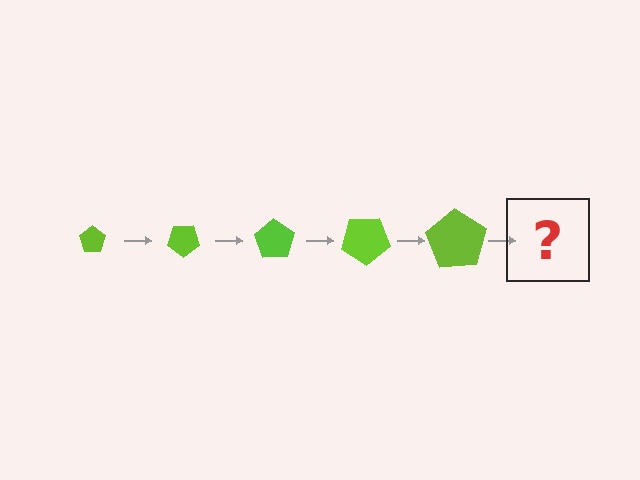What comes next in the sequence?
The next element should be a pentagon, larger than the previous one and rotated 175 degrees from the start.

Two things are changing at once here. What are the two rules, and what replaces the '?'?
The two rules are that the pentagon grows larger each step and it rotates 35 degrees each step. The '?' should be a pentagon, larger than the previous one and rotated 175 degrees from the start.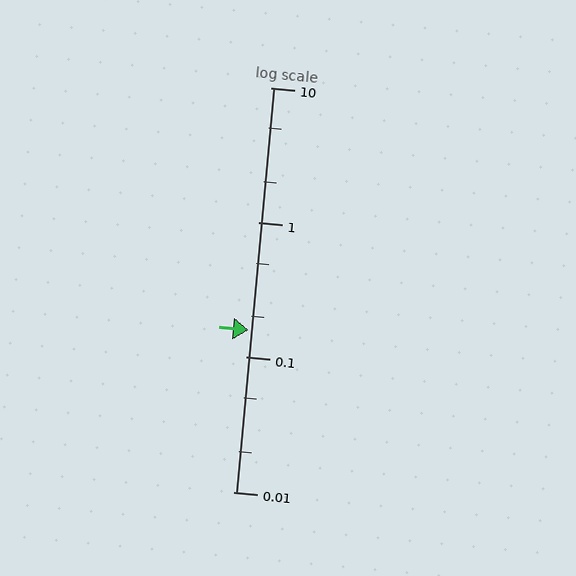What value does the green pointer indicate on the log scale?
The pointer indicates approximately 0.16.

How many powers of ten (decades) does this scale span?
The scale spans 3 decades, from 0.01 to 10.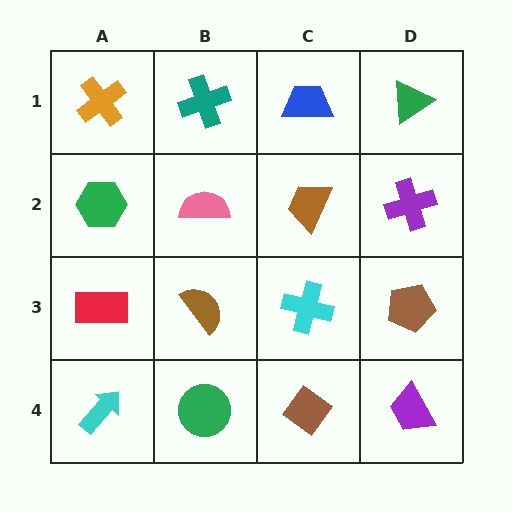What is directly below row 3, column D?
A purple trapezoid.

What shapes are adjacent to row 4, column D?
A brown pentagon (row 3, column D), a brown diamond (row 4, column C).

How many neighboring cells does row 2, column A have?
3.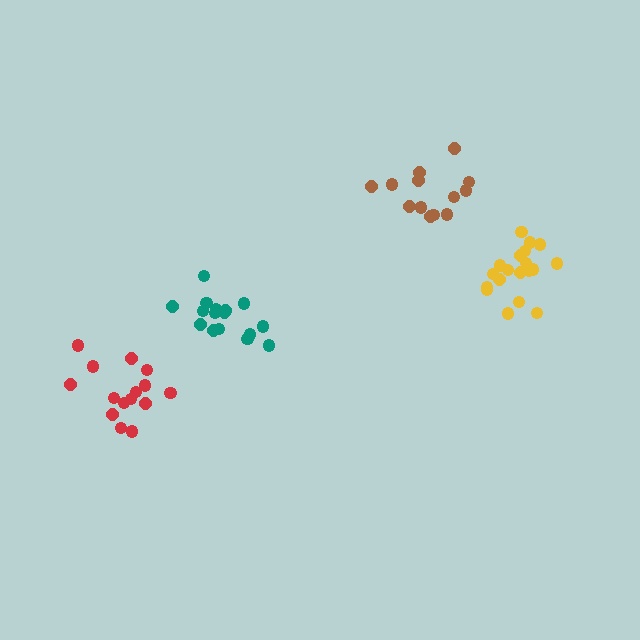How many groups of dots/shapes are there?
There are 4 groups.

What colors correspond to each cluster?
The clusters are colored: brown, teal, yellow, red.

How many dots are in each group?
Group 1: 13 dots, Group 2: 16 dots, Group 3: 19 dots, Group 4: 15 dots (63 total).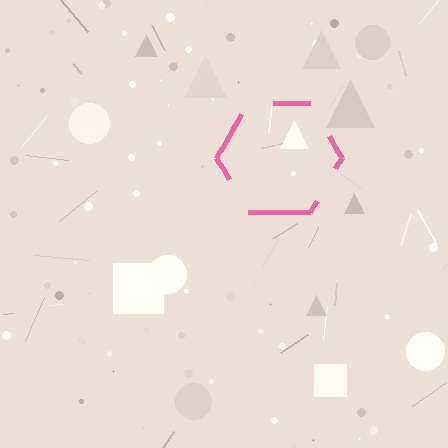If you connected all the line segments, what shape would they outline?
They would outline a hexagon.